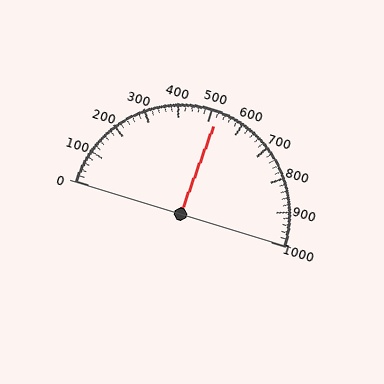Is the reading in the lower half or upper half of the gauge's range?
The reading is in the upper half of the range (0 to 1000).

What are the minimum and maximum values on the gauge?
The gauge ranges from 0 to 1000.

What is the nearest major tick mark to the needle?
The nearest major tick mark is 500.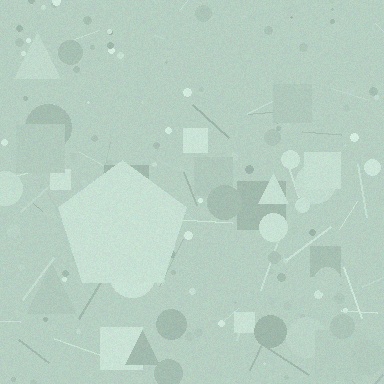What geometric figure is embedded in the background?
A pentagon is embedded in the background.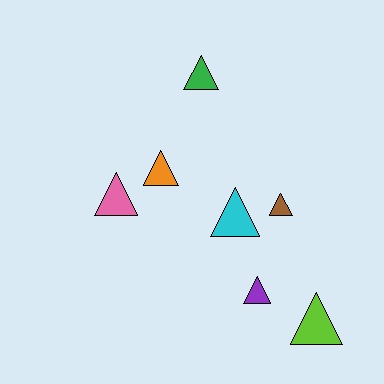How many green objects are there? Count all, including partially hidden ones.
There is 1 green object.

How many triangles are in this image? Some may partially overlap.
There are 7 triangles.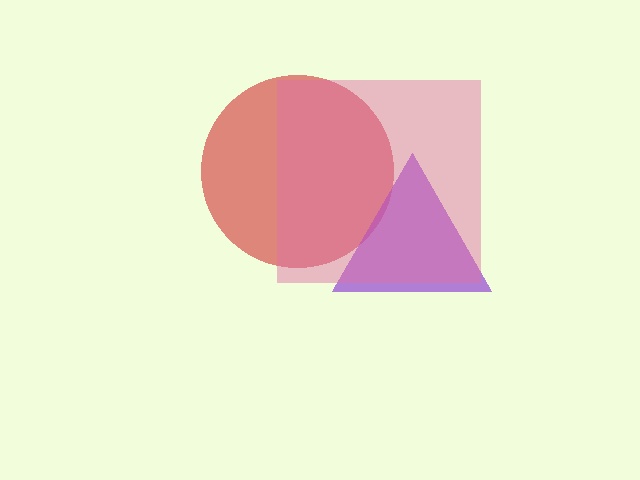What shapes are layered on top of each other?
The layered shapes are: a red circle, a purple triangle, a pink square.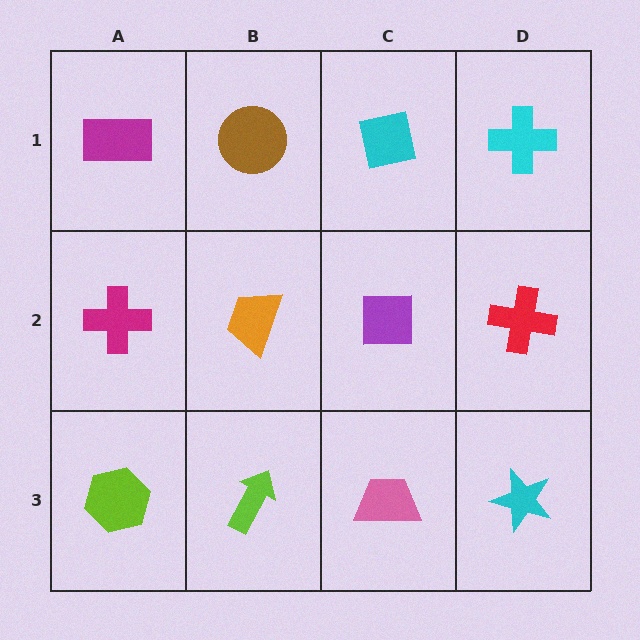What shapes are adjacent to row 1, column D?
A red cross (row 2, column D), a cyan square (row 1, column C).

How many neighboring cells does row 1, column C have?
3.